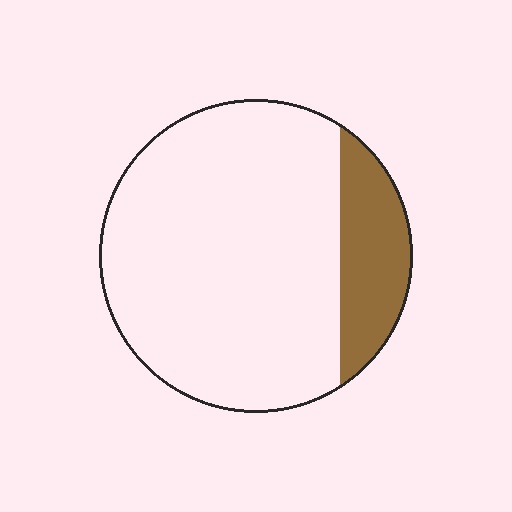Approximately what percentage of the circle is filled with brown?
Approximately 20%.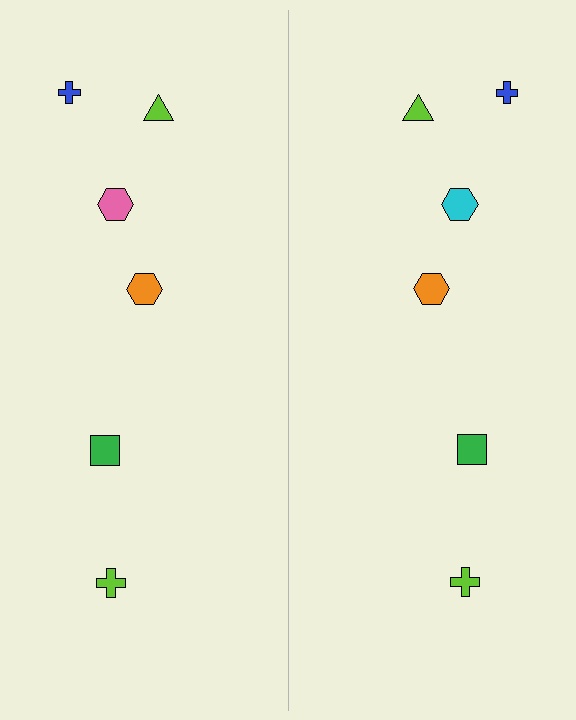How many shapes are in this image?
There are 12 shapes in this image.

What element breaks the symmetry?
The cyan hexagon on the right side breaks the symmetry — its mirror counterpart is pink.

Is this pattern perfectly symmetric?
No, the pattern is not perfectly symmetric. The cyan hexagon on the right side breaks the symmetry — its mirror counterpart is pink.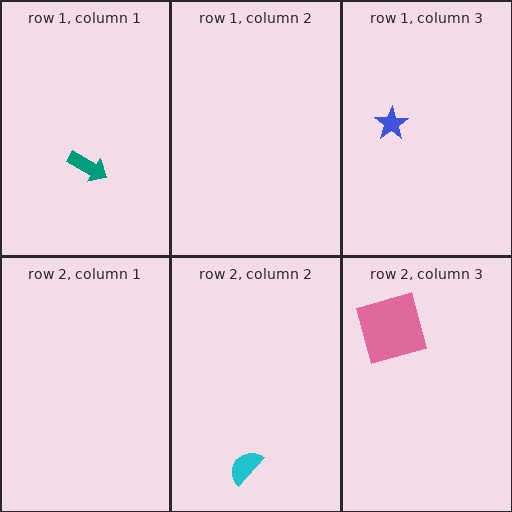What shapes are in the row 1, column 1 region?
The teal arrow.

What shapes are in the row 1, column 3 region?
The blue star.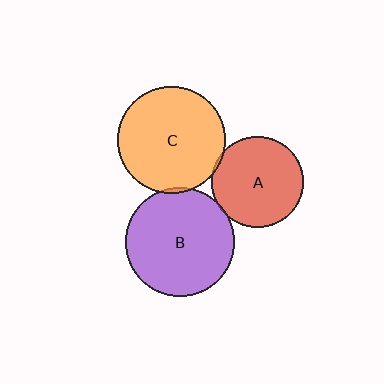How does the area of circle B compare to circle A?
Approximately 1.4 times.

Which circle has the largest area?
Circle B (purple).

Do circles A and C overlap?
Yes.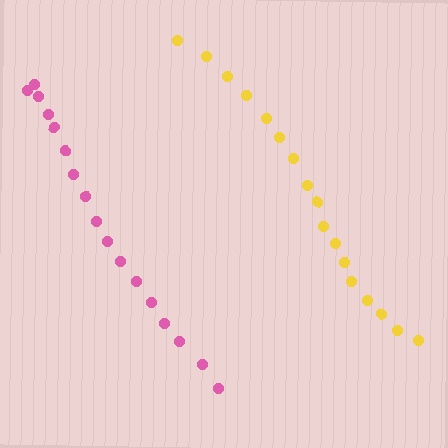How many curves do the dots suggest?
There are 2 distinct paths.